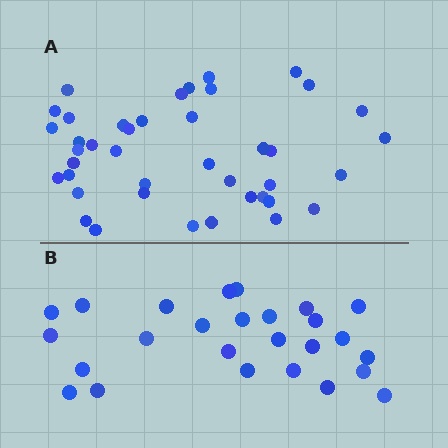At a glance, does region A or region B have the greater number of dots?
Region A (the top region) has more dots.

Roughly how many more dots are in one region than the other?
Region A has approximately 15 more dots than region B.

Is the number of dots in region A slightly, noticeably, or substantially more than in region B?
Region A has substantially more. The ratio is roughly 1.6 to 1.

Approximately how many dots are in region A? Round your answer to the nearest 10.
About 40 dots. (The exact count is 41, which rounds to 40.)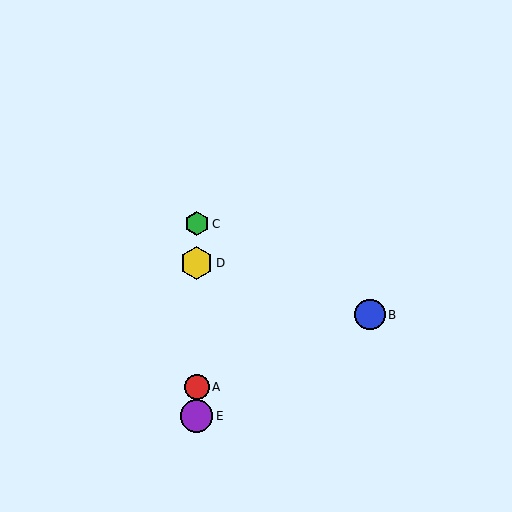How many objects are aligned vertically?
4 objects (A, C, D, E) are aligned vertically.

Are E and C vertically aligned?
Yes, both are at x≈197.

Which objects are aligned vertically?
Objects A, C, D, E are aligned vertically.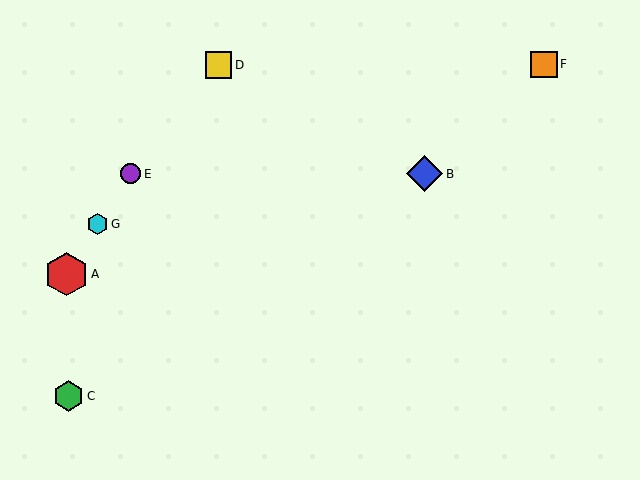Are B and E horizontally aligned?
Yes, both are at y≈174.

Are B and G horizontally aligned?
No, B is at y≈174 and G is at y≈224.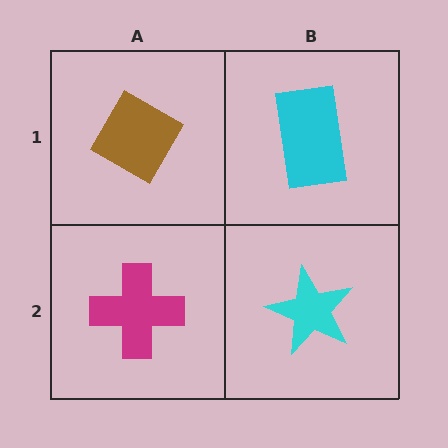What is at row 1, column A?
A brown diamond.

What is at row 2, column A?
A magenta cross.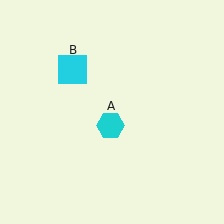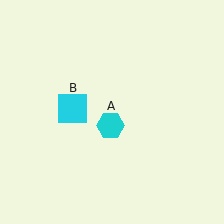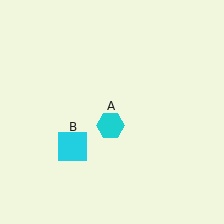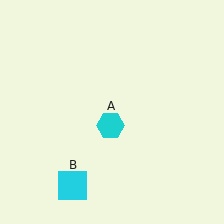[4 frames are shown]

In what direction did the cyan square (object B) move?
The cyan square (object B) moved down.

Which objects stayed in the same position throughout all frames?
Cyan hexagon (object A) remained stationary.